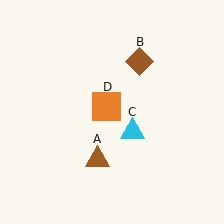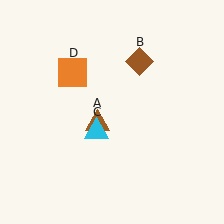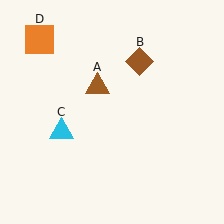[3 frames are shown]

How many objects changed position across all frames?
3 objects changed position: brown triangle (object A), cyan triangle (object C), orange square (object D).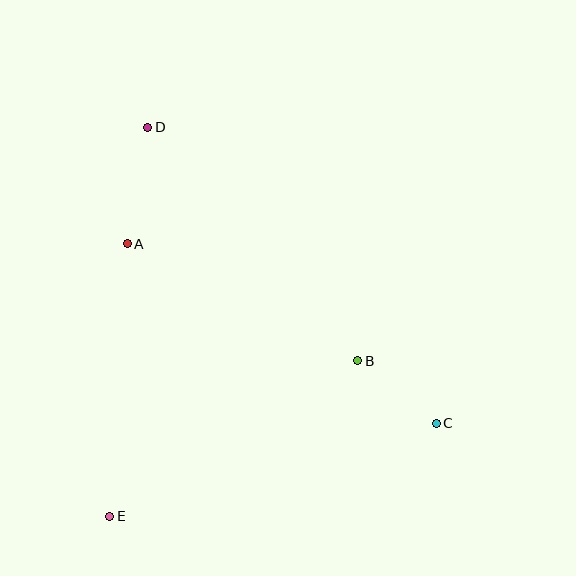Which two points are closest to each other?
Points B and C are closest to each other.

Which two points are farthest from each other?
Points C and D are farthest from each other.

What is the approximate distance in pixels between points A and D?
The distance between A and D is approximately 118 pixels.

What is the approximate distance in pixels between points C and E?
The distance between C and E is approximately 339 pixels.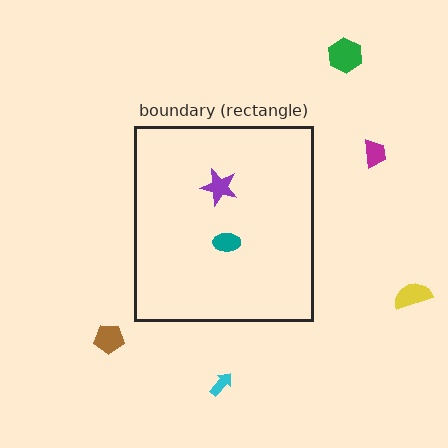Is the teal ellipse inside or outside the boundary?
Inside.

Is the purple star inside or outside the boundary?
Inside.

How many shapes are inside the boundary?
2 inside, 5 outside.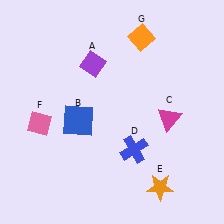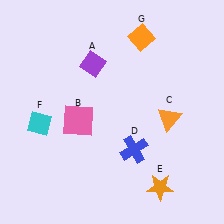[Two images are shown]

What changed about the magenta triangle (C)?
In Image 1, C is magenta. In Image 2, it changed to orange.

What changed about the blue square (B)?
In Image 1, B is blue. In Image 2, it changed to pink.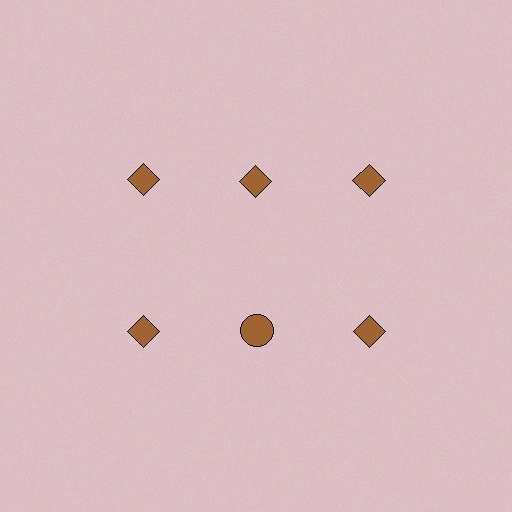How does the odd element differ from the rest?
It has a different shape: circle instead of diamond.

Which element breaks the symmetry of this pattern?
The brown circle in the second row, second from left column breaks the symmetry. All other shapes are brown diamonds.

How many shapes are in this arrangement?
There are 6 shapes arranged in a grid pattern.